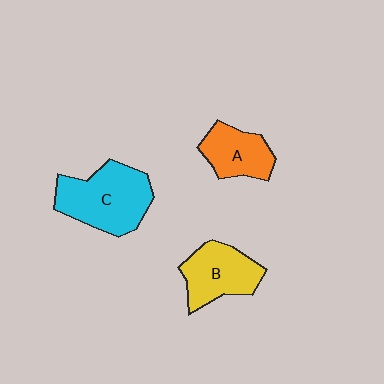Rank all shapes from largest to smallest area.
From largest to smallest: C (cyan), B (yellow), A (orange).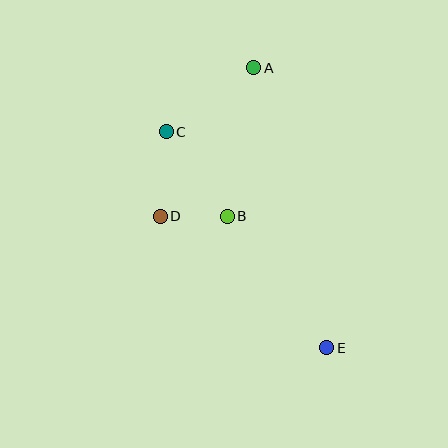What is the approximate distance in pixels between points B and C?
The distance between B and C is approximately 104 pixels.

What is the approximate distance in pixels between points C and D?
The distance between C and D is approximately 85 pixels.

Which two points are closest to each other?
Points B and D are closest to each other.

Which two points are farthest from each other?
Points A and E are farthest from each other.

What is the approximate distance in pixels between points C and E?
The distance between C and E is approximately 270 pixels.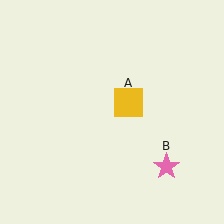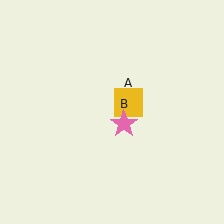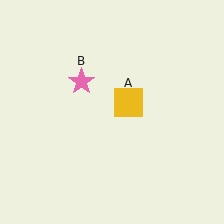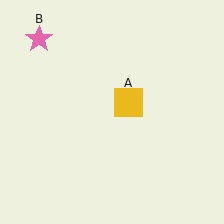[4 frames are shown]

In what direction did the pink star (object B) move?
The pink star (object B) moved up and to the left.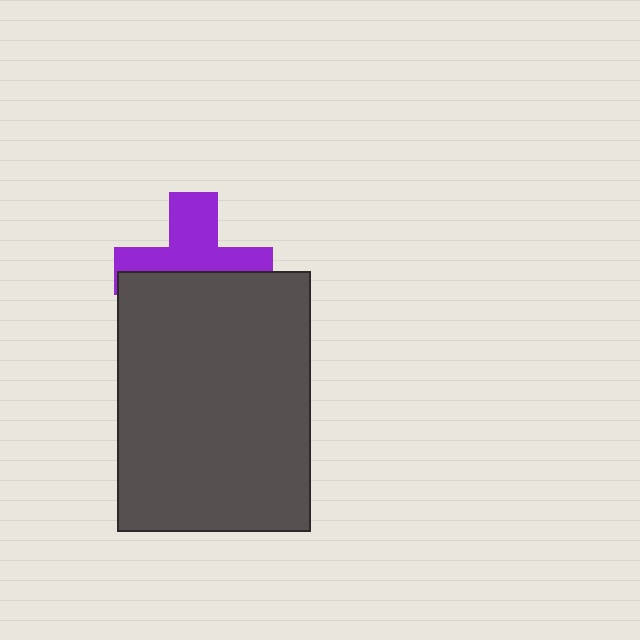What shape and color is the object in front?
The object in front is a dark gray rectangle.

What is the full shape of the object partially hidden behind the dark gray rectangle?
The partially hidden object is a purple cross.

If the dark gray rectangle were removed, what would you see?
You would see the complete purple cross.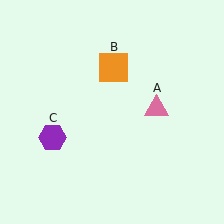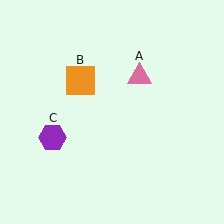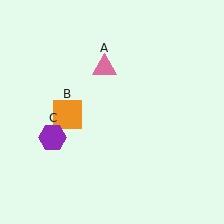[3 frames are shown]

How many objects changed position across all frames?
2 objects changed position: pink triangle (object A), orange square (object B).